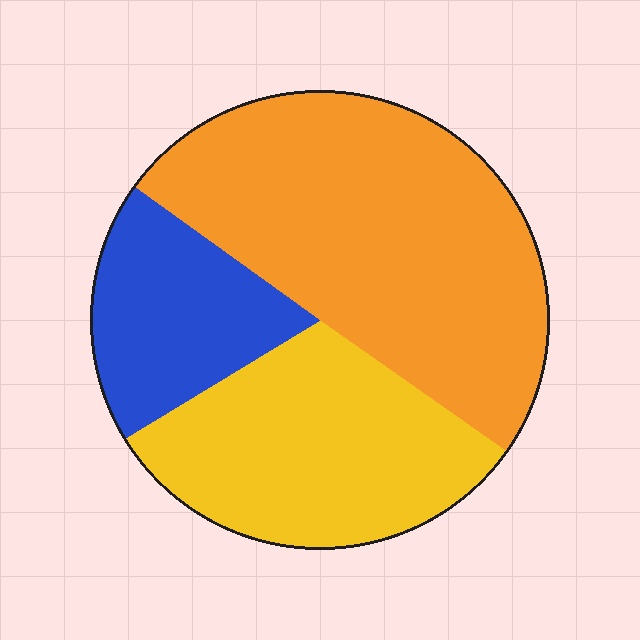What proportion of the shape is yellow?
Yellow takes up between a sixth and a third of the shape.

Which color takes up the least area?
Blue, at roughly 20%.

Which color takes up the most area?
Orange, at roughly 50%.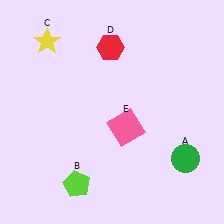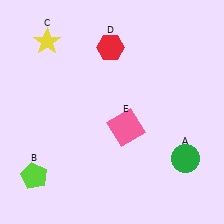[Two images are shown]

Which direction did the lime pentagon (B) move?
The lime pentagon (B) moved left.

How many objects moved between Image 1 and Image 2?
1 object moved between the two images.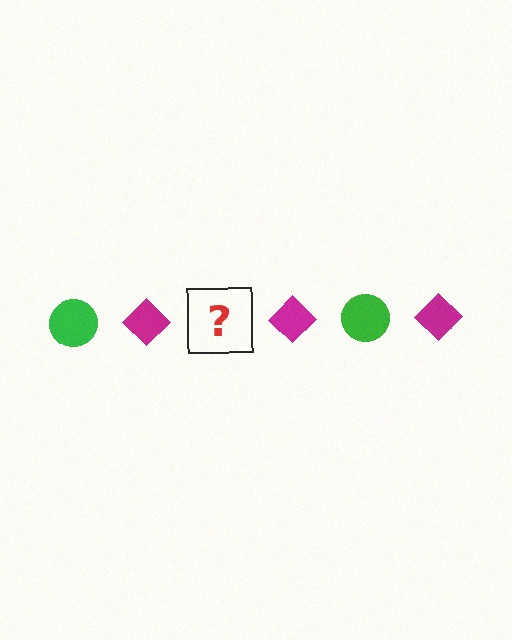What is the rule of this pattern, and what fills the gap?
The rule is that the pattern alternates between green circle and magenta diamond. The gap should be filled with a green circle.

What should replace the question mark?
The question mark should be replaced with a green circle.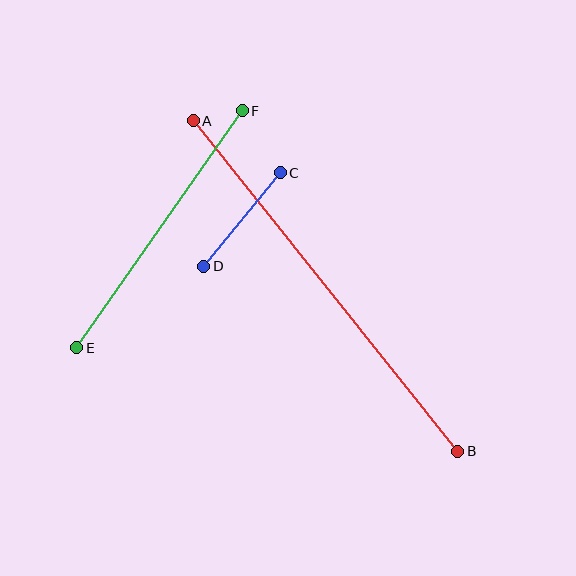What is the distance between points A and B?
The distance is approximately 423 pixels.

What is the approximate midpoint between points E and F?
The midpoint is at approximately (160, 229) pixels.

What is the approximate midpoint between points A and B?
The midpoint is at approximately (326, 286) pixels.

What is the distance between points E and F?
The distance is approximately 289 pixels.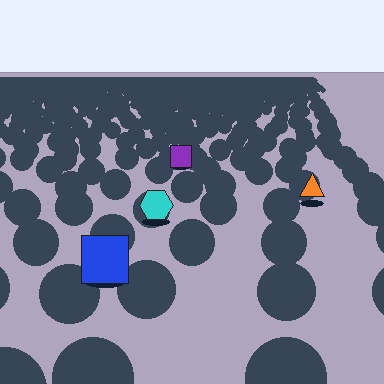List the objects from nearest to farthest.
From nearest to farthest: the blue square, the cyan hexagon, the orange triangle, the purple square.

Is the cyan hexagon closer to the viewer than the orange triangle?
Yes. The cyan hexagon is closer — you can tell from the texture gradient: the ground texture is coarser near it.